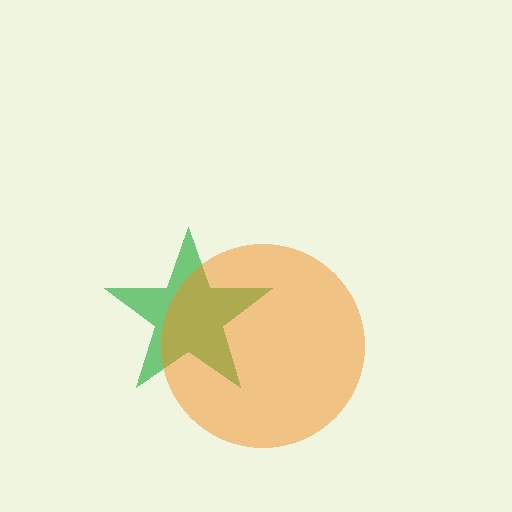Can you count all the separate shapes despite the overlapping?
Yes, there are 2 separate shapes.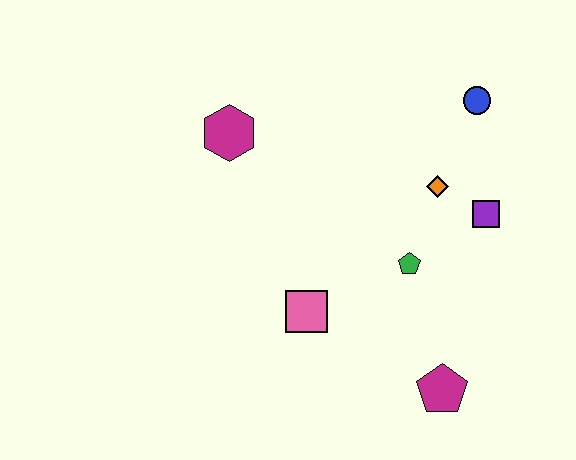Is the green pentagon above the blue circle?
No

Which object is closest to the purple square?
The orange diamond is closest to the purple square.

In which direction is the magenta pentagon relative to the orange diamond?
The magenta pentagon is below the orange diamond.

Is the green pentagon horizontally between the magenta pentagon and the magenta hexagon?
Yes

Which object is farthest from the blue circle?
The magenta pentagon is farthest from the blue circle.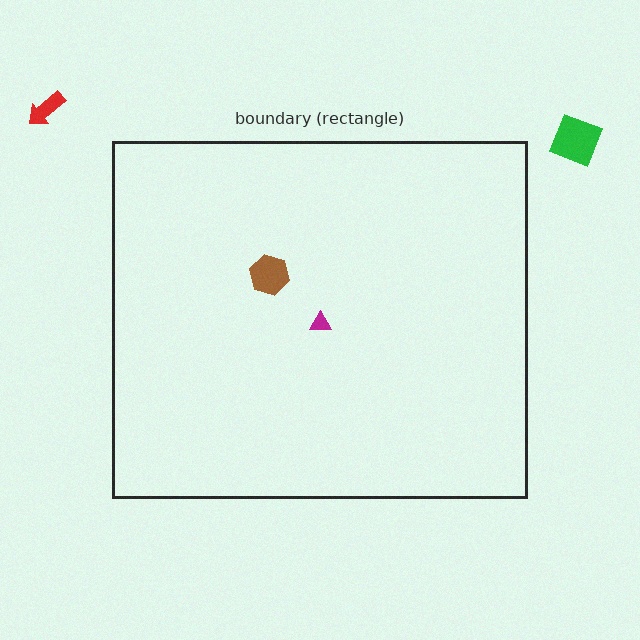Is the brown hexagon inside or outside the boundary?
Inside.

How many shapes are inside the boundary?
2 inside, 2 outside.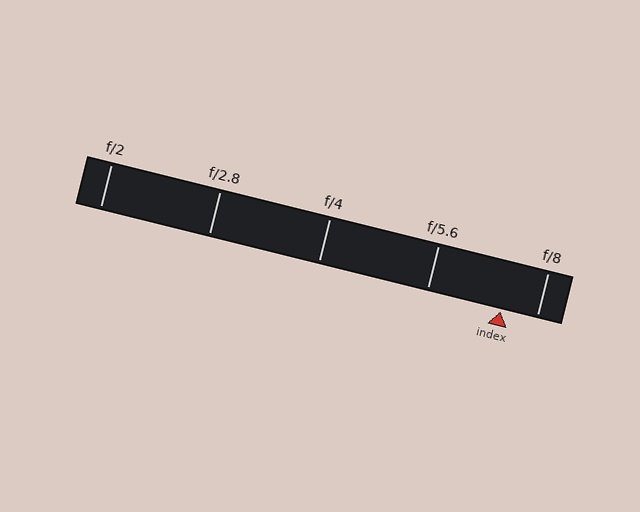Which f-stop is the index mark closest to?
The index mark is closest to f/8.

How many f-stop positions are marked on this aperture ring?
There are 5 f-stop positions marked.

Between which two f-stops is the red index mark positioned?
The index mark is between f/5.6 and f/8.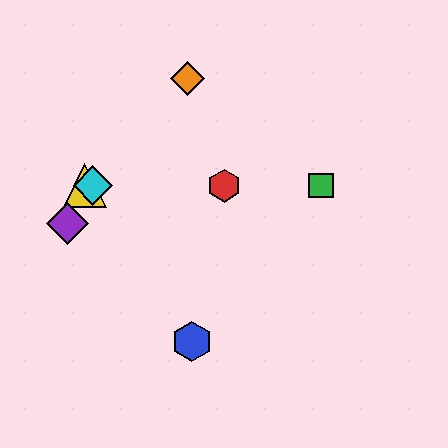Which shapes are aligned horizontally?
The red hexagon, the green square, the yellow triangle, the cyan diamond are aligned horizontally.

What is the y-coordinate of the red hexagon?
The red hexagon is at y≈186.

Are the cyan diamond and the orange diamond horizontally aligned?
No, the cyan diamond is at y≈186 and the orange diamond is at y≈78.